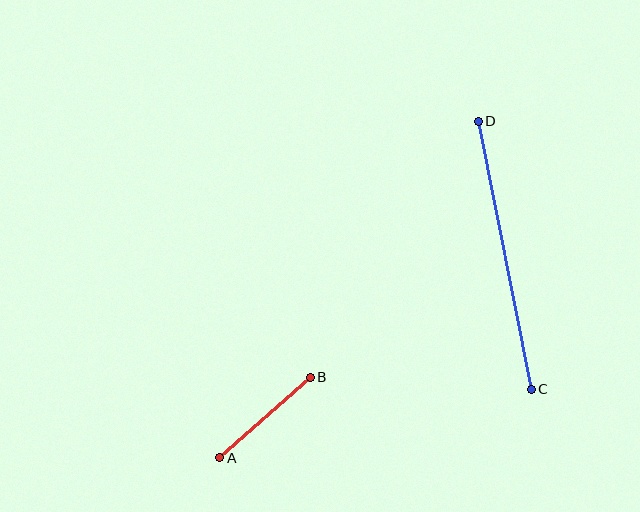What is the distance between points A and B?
The distance is approximately 121 pixels.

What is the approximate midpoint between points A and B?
The midpoint is at approximately (265, 417) pixels.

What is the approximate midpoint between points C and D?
The midpoint is at approximately (505, 255) pixels.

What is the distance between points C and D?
The distance is approximately 273 pixels.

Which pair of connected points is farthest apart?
Points C and D are farthest apart.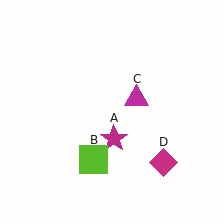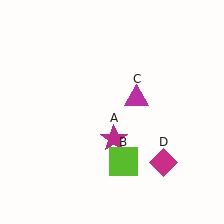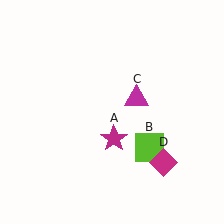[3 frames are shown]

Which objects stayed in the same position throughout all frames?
Magenta star (object A) and magenta triangle (object C) and magenta diamond (object D) remained stationary.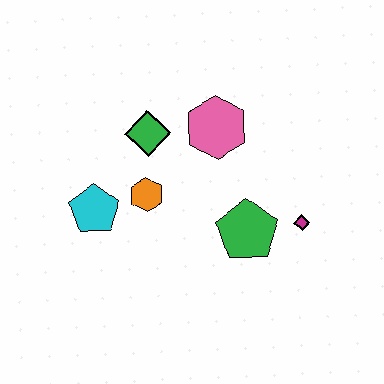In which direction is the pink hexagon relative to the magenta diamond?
The pink hexagon is above the magenta diamond.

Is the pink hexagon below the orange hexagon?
No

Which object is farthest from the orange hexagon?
The magenta diamond is farthest from the orange hexagon.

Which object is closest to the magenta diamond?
The green pentagon is closest to the magenta diamond.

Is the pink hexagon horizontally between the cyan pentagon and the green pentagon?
Yes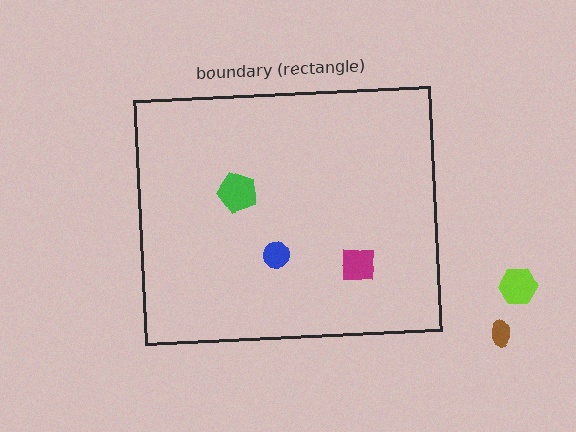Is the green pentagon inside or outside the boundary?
Inside.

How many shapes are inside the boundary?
3 inside, 2 outside.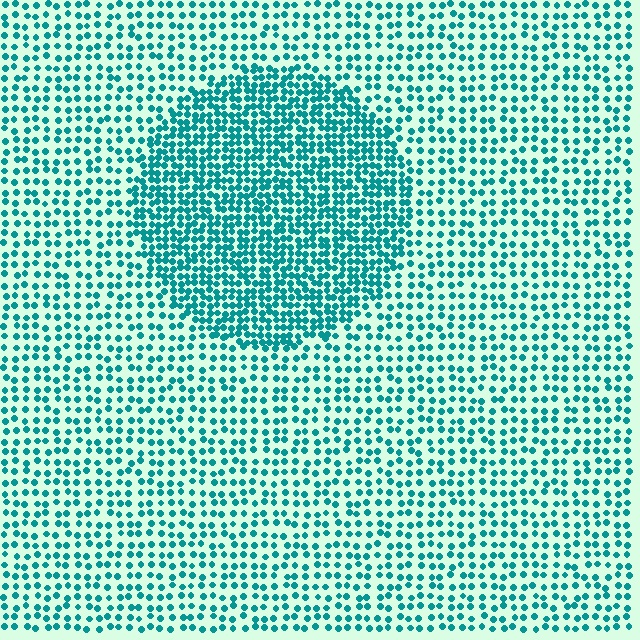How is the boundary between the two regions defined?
The boundary is defined by a change in element density (approximately 2.0x ratio). All elements are the same color, size, and shape.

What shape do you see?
I see a circle.